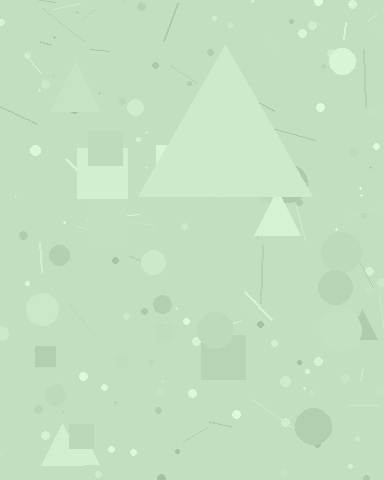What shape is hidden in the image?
A triangle is hidden in the image.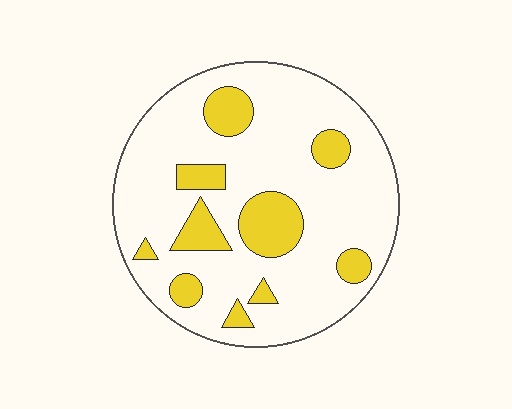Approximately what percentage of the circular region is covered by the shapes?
Approximately 20%.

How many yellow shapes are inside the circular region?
10.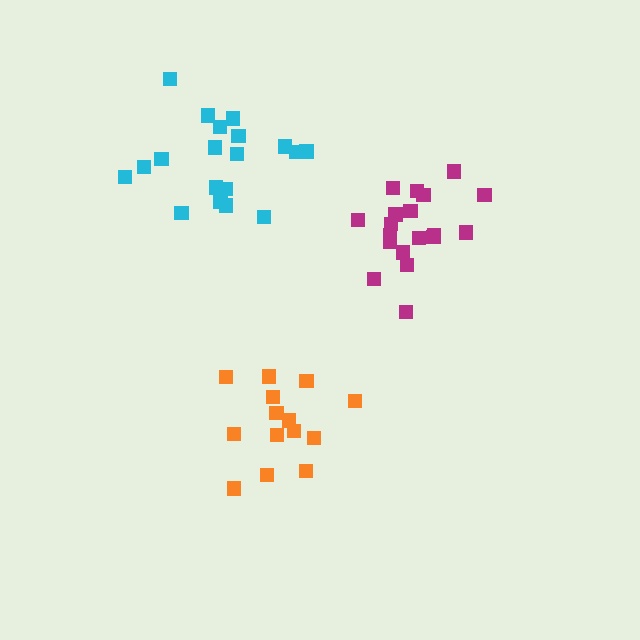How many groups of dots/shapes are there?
There are 3 groups.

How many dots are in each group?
Group 1: 14 dots, Group 2: 19 dots, Group 3: 19 dots (52 total).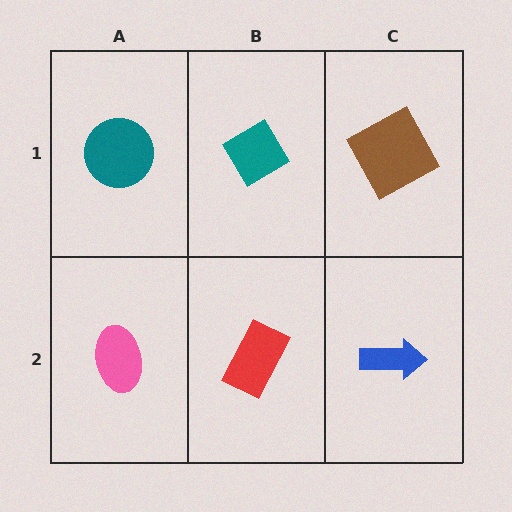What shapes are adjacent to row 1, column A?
A pink ellipse (row 2, column A), a teal diamond (row 1, column B).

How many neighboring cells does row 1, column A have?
2.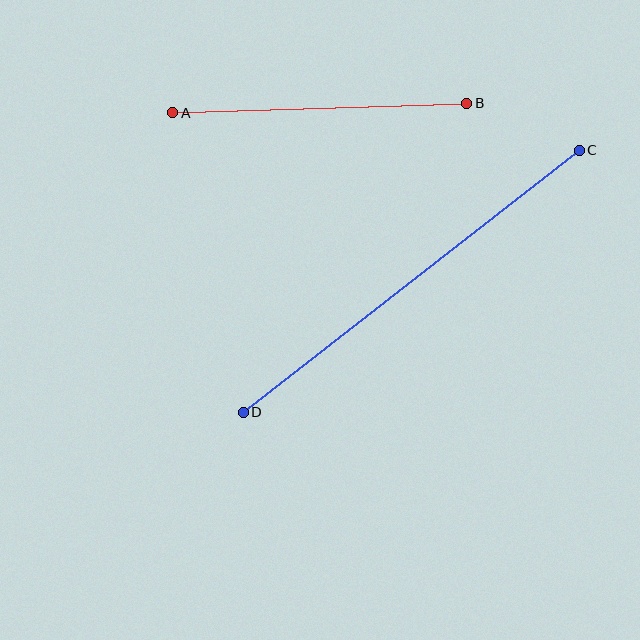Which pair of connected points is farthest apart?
Points C and D are farthest apart.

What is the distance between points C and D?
The distance is approximately 426 pixels.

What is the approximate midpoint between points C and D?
The midpoint is at approximately (411, 281) pixels.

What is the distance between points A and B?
The distance is approximately 294 pixels.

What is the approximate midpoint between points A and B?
The midpoint is at approximately (320, 108) pixels.